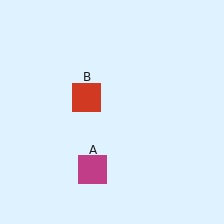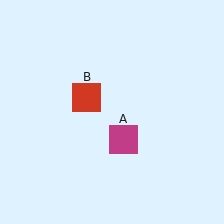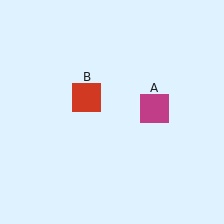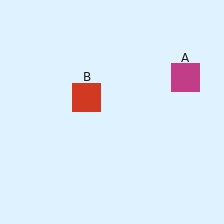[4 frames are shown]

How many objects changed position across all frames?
1 object changed position: magenta square (object A).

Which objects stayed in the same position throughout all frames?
Red square (object B) remained stationary.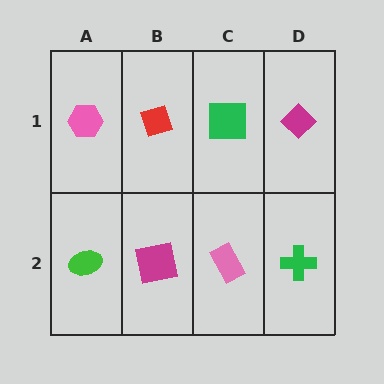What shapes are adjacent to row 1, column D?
A green cross (row 2, column D), a green square (row 1, column C).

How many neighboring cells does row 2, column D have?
2.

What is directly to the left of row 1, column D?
A green square.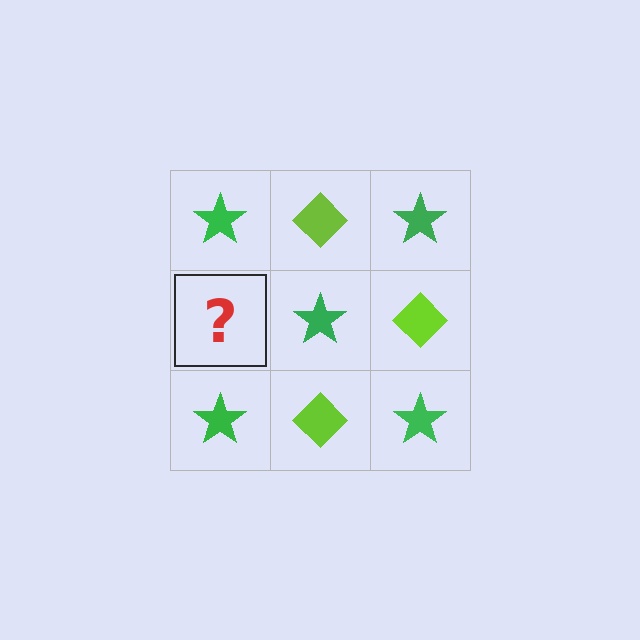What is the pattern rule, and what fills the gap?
The rule is that it alternates green star and lime diamond in a checkerboard pattern. The gap should be filled with a lime diamond.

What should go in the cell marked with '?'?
The missing cell should contain a lime diamond.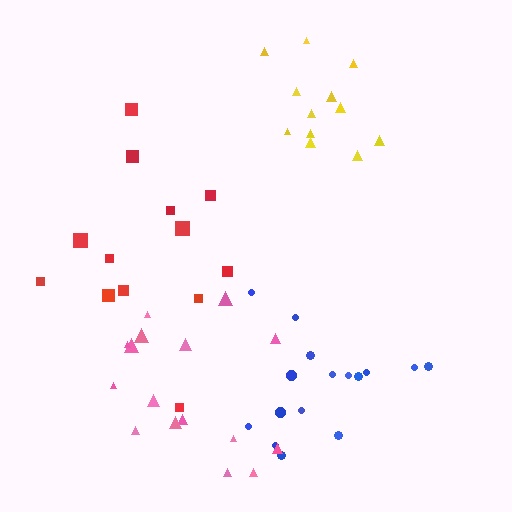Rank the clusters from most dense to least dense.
blue, yellow, pink, red.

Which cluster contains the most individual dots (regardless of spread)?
Blue (16).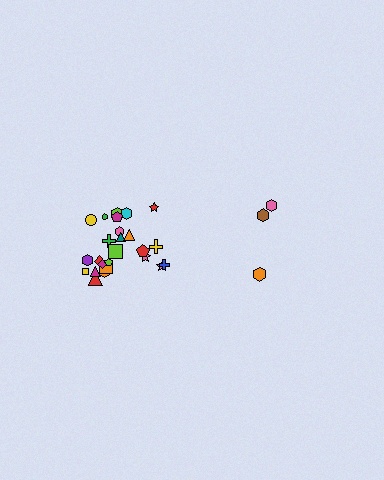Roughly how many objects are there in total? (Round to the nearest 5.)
Roughly 30 objects in total.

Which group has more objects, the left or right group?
The left group.